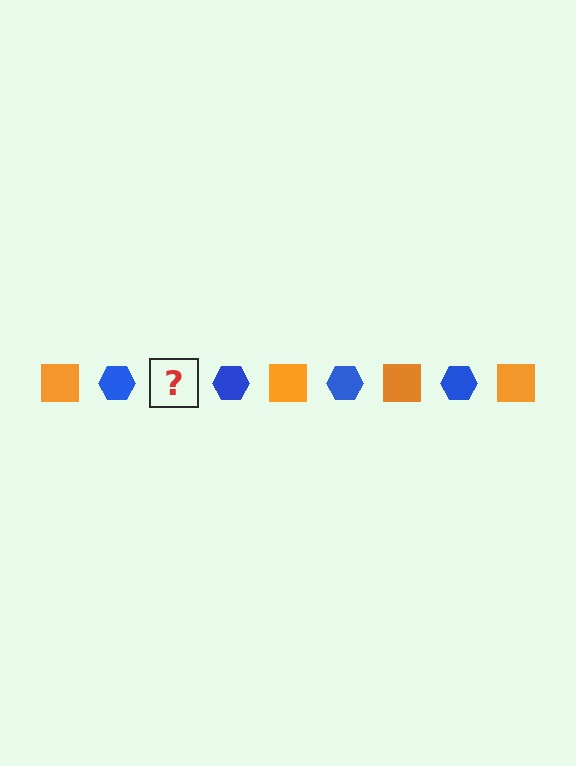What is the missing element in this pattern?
The missing element is an orange square.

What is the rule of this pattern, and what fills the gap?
The rule is that the pattern alternates between orange square and blue hexagon. The gap should be filled with an orange square.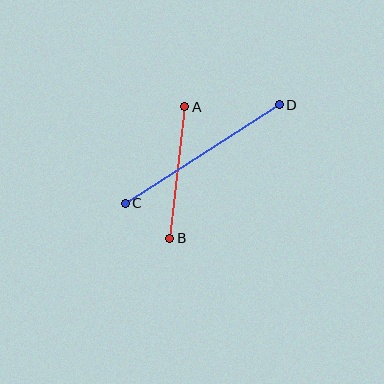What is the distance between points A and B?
The distance is approximately 133 pixels.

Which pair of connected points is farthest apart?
Points C and D are farthest apart.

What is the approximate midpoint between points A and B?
The midpoint is at approximately (177, 172) pixels.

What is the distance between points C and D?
The distance is approximately 183 pixels.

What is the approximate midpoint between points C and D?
The midpoint is at approximately (202, 154) pixels.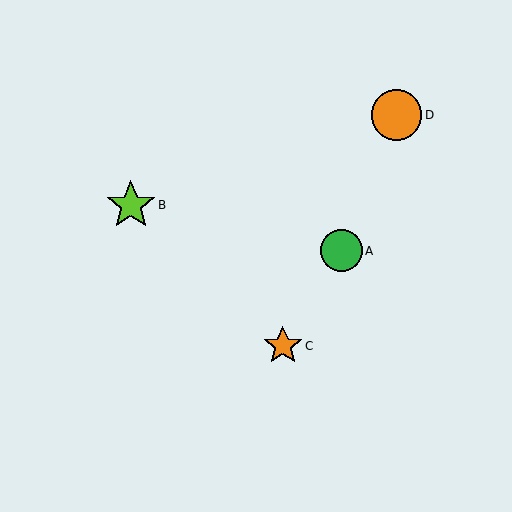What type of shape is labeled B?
Shape B is a lime star.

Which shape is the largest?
The orange circle (labeled D) is the largest.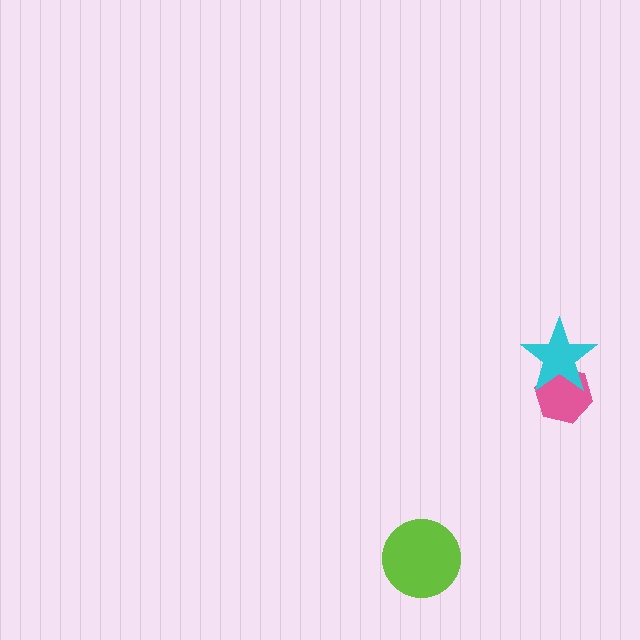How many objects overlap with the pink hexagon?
1 object overlaps with the pink hexagon.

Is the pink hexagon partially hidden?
Yes, it is partially covered by another shape.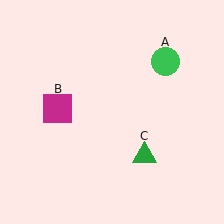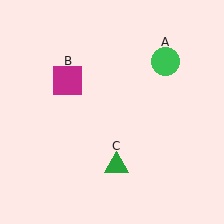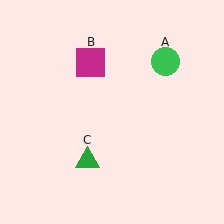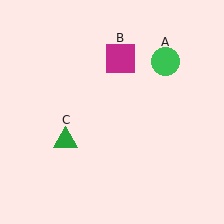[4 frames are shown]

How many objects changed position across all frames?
2 objects changed position: magenta square (object B), green triangle (object C).